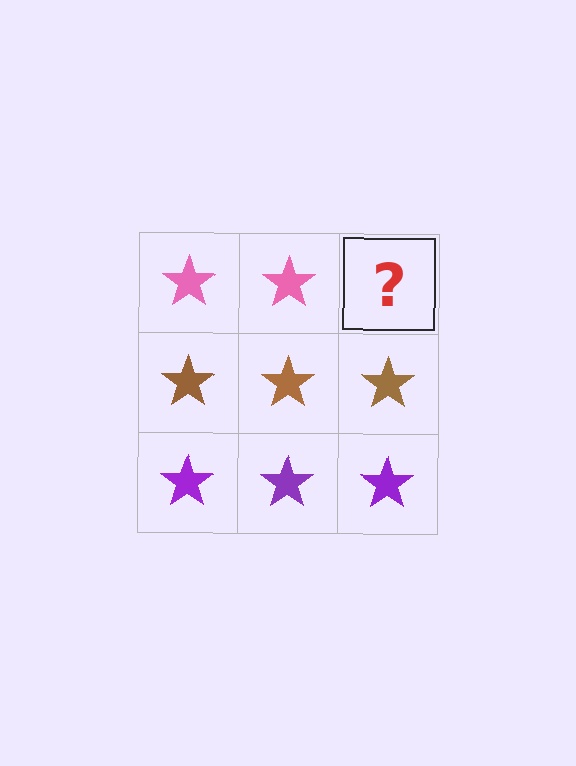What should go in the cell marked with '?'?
The missing cell should contain a pink star.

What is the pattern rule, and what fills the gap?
The rule is that each row has a consistent color. The gap should be filled with a pink star.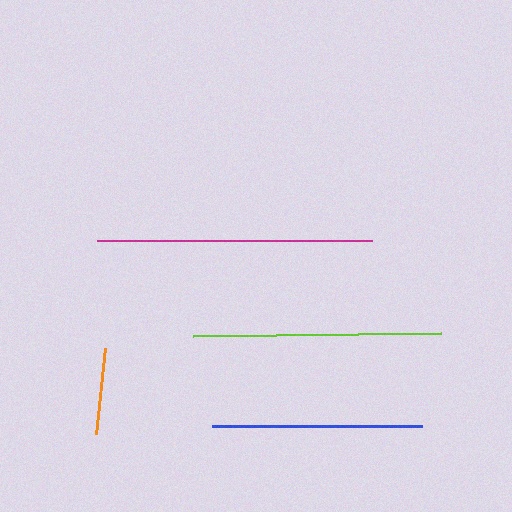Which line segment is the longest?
The magenta line is the longest at approximately 275 pixels.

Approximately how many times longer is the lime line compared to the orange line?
The lime line is approximately 2.9 times the length of the orange line.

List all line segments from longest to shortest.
From longest to shortest: magenta, lime, blue, orange.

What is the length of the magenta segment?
The magenta segment is approximately 275 pixels long.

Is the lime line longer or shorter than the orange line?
The lime line is longer than the orange line.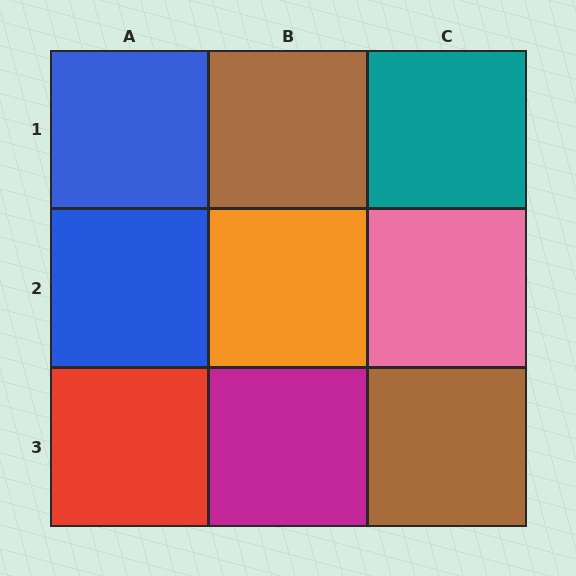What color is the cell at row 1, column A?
Blue.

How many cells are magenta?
1 cell is magenta.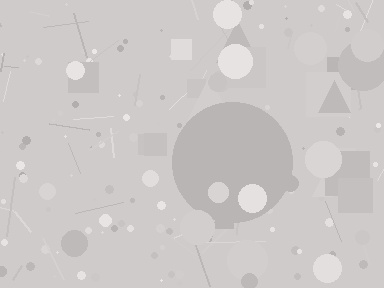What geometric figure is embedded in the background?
A circle is embedded in the background.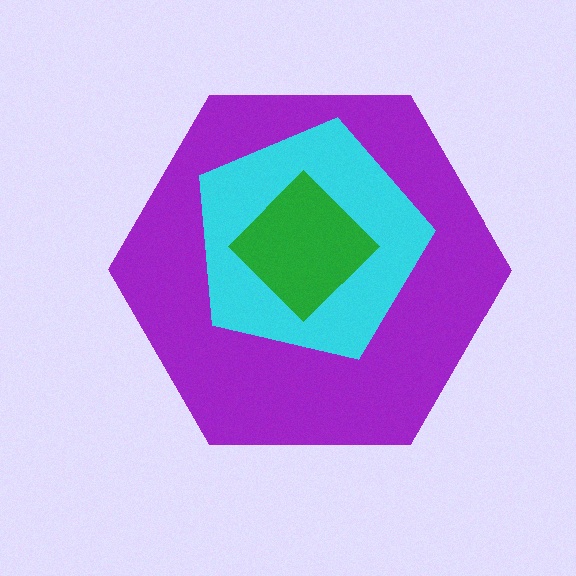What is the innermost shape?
The green diamond.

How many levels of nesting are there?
3.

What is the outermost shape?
The purple hexagon.